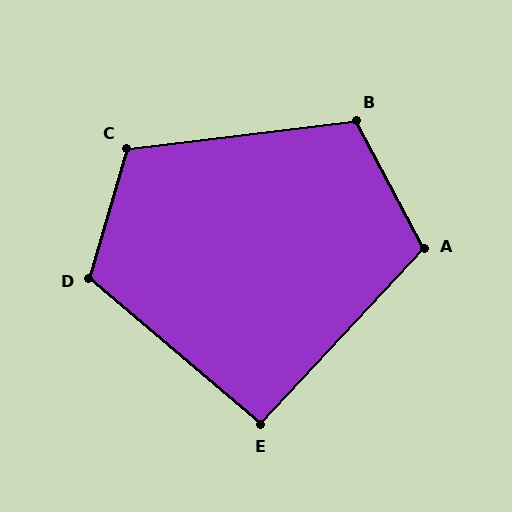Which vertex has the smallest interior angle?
E, at approximately 93 degrees.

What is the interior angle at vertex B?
Approximately 111 degrees (obtuse).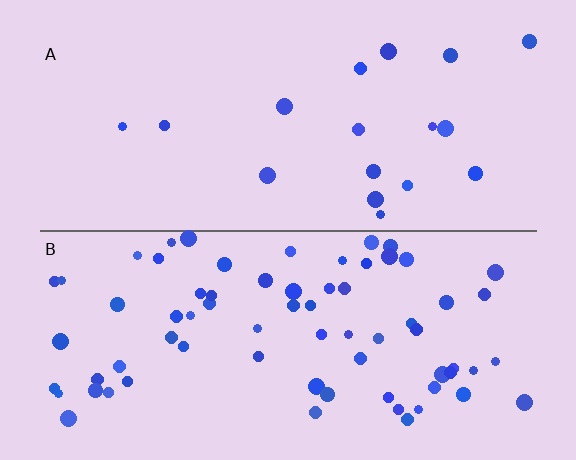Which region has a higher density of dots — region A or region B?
B (the bottom).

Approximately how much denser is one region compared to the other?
Approximately 4.0× — region B over region A.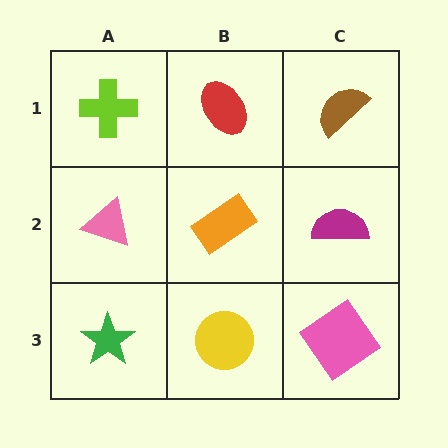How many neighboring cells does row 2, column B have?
4.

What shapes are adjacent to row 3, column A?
A pink triangle (row 2, column A), a yellow circle (row 3, column B).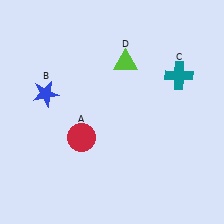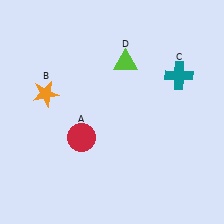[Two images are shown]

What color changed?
The star (B) changed from blue in Image 1 to orange in Image 2.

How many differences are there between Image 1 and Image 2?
There is 1 difference between the two images.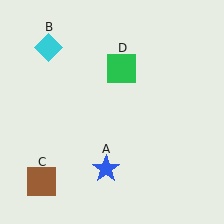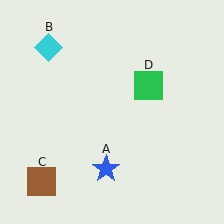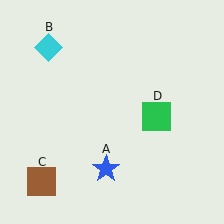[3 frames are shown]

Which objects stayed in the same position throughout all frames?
Blue star (object A) and cyan diamond (object B) and brown square (object C) remained stationary.